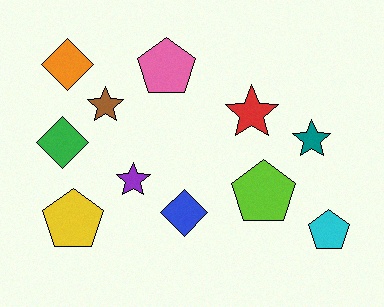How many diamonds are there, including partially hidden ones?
There are 3 diamonds.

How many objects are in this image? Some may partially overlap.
There are 11 objects.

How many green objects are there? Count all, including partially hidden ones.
There is 1 green object.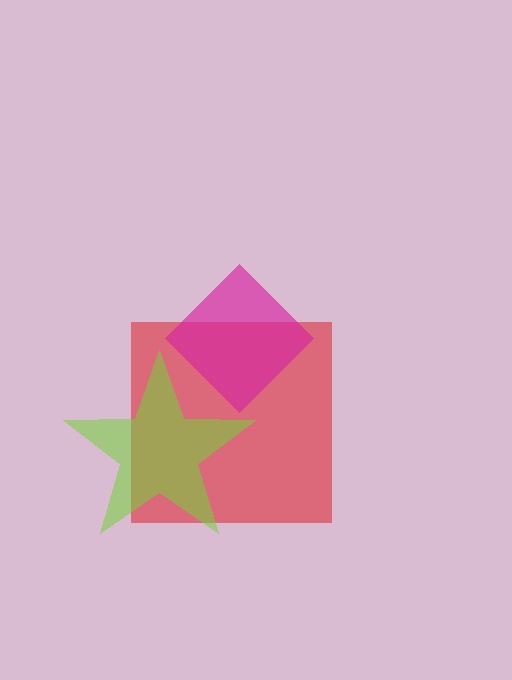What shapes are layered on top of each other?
The layered shapes are: a red square, a lime star, a magenta diamond.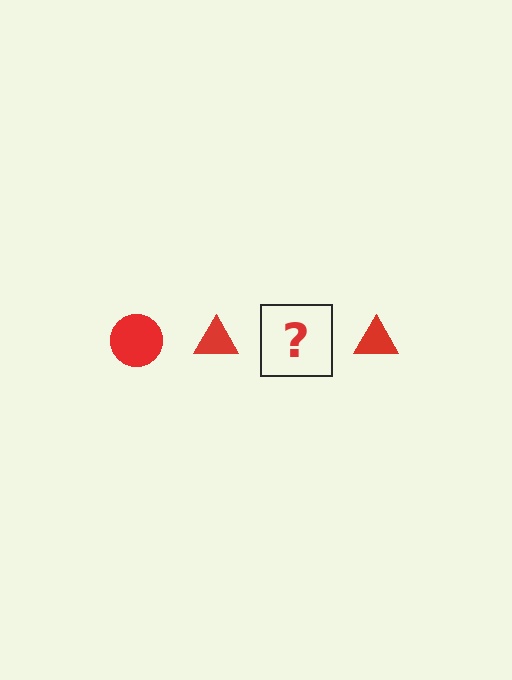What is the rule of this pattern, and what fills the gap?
The rule is that the pattern cycles through circle, triangle shapes in red. The gap should be filled with a red circle.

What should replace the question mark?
The question mark should be replaced with a red circle.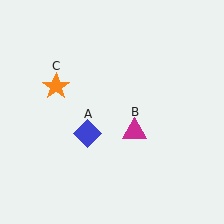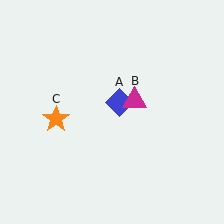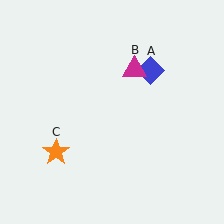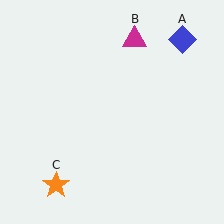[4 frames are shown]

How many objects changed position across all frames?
3 objects changed position: blue diamond (object A), magenta triangle (object B), orange star (object C).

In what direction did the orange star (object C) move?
The orange star (object C) moved down.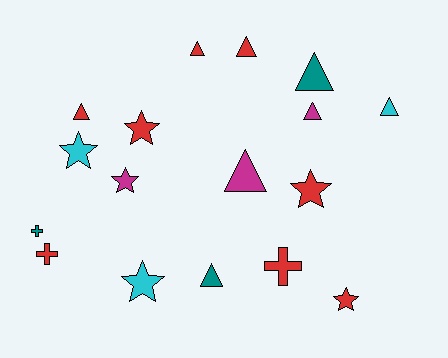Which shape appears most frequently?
Triangle, with 8 objects.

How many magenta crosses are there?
There are no magenta crosses.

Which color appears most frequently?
Red, with 8 objects.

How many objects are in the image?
There are 17 objects.